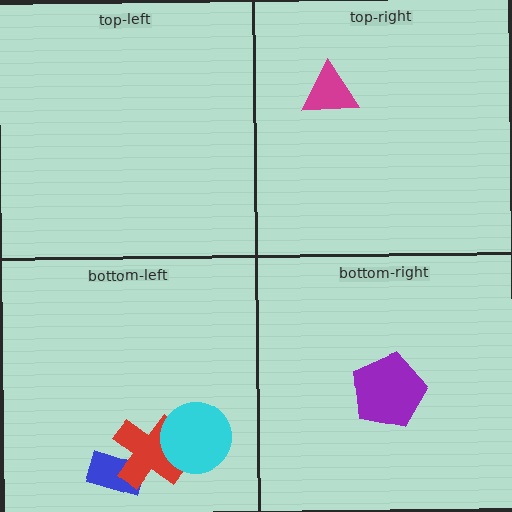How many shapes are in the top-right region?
1.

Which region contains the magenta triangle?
The top-right region.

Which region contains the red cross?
The bottom-left region.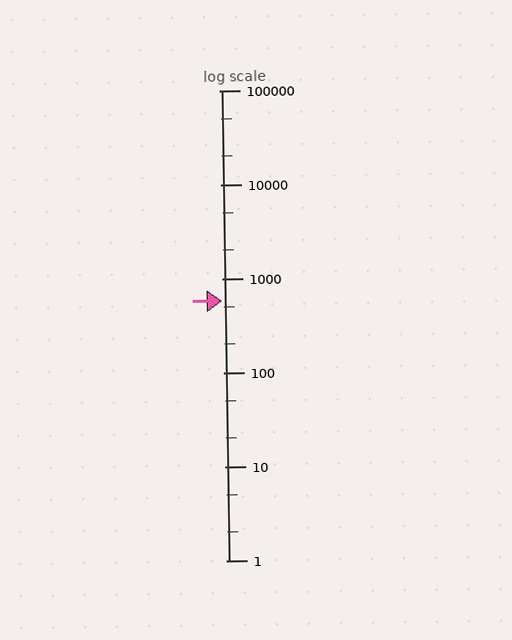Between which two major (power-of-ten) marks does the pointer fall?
The pointer is between 100 and 1000.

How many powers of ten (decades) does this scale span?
The scale spans 5 decades, from 1 to 100000.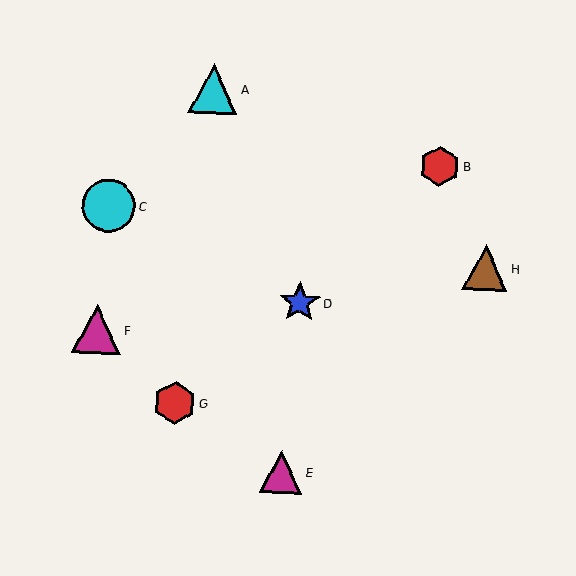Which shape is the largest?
The cyan circle (labeled C) is the largest.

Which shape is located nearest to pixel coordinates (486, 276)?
The brown triangle (labeled H) at (485, 268) is nearest to that location.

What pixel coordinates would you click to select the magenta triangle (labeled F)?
Click at (97, 330) to select the magenta triangle F.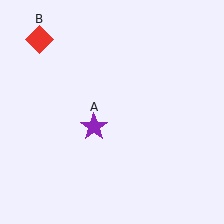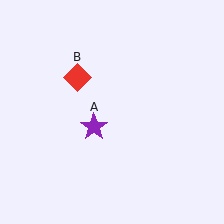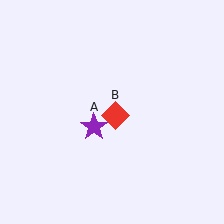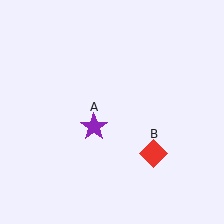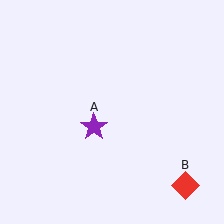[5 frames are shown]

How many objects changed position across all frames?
1 object changed position: red diamond (object B).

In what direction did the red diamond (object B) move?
The red diamond (object B) moved down and to the right.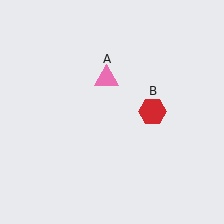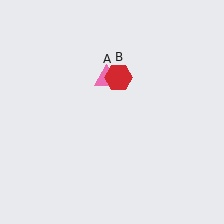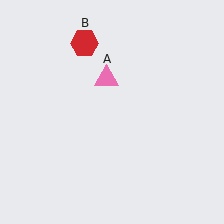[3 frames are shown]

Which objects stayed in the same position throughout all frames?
Pink triangle (object A) remained stationary.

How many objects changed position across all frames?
1 object changed position: red hexagon (object B).